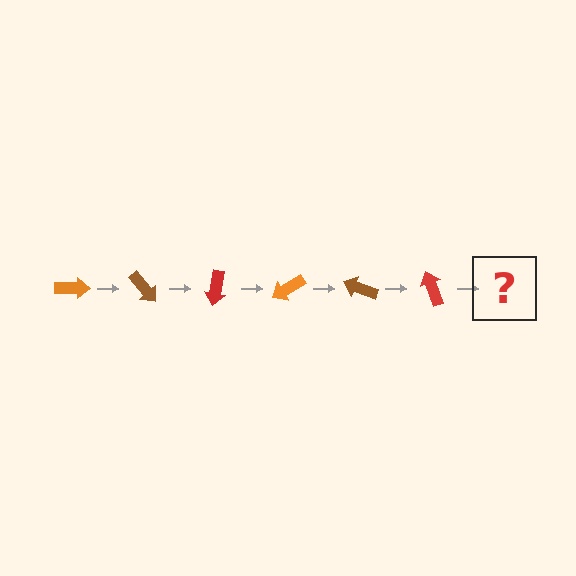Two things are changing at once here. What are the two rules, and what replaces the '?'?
The two rules are that it rotates 50 degrees each step and the color cycles through orange, brown, and red. The '?' should be an orange arrow, rotated 300 degrees from the start.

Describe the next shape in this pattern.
It should be an orange arrow, rotated 300 degrees from the start.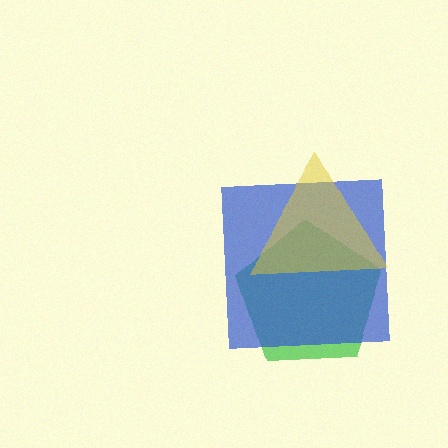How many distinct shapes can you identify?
There are 3 distinct shapes: a green pentagon, a blue square, a yellow triangle.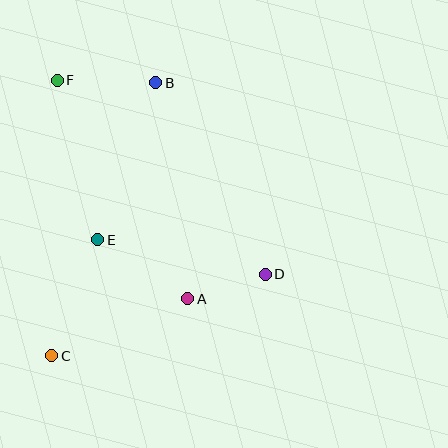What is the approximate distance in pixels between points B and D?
The distance between B and D is approximately 221 pixels.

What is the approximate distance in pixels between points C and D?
The distance between C and D is approximately 229 pixels.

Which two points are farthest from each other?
Points B and C are farthest from each other.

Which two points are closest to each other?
Points A and D are closest to each other.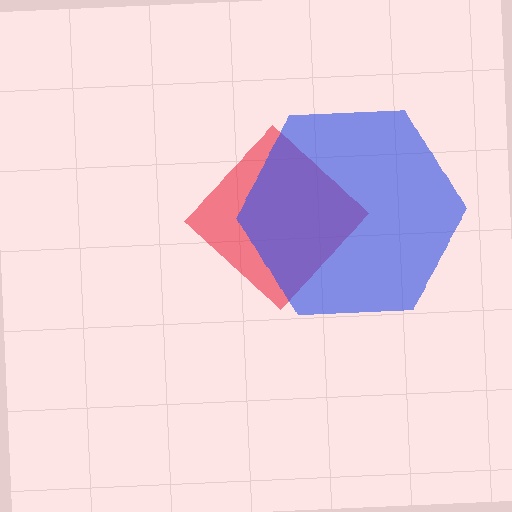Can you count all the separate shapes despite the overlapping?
Yes, there are 2 separate shapes.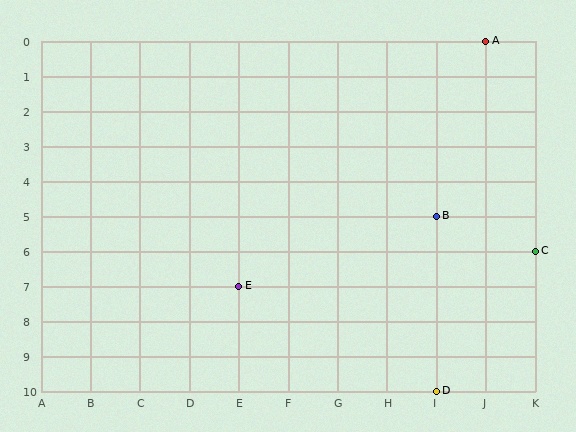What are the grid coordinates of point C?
Point C is at grid coordinates (K, 6).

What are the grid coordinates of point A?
Point A is at grid coordinates (J, 0).